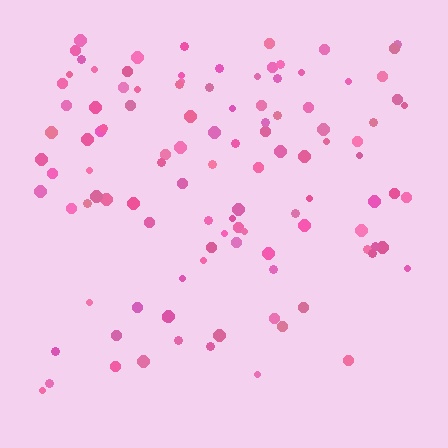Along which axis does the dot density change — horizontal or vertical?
Vertical.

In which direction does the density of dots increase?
From bottom to top, with the top side densest.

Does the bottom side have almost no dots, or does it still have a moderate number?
Still a moderate number, just noticeably fewer than the top.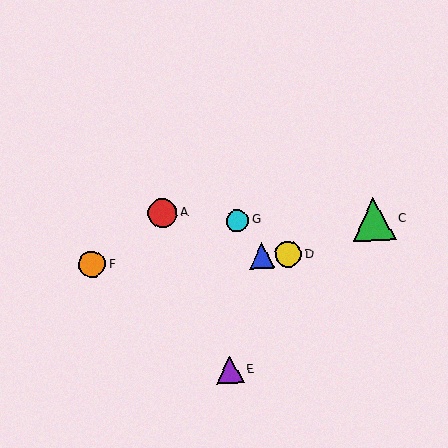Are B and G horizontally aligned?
No, B is at y≈256 and G is at y≈221.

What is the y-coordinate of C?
Object C is at y≈220.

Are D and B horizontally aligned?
Yes, both are at y≈254.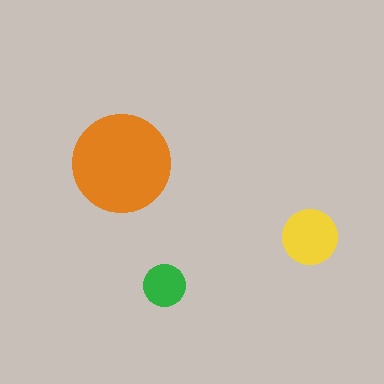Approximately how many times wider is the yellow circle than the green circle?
About 1.5 times wider.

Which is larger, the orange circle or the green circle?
The orange one.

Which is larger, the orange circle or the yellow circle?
The orange one.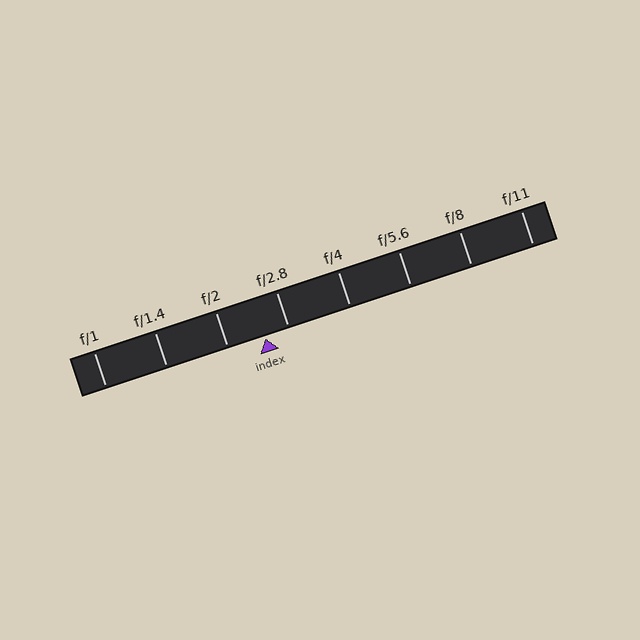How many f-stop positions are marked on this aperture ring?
There are 8 f-stop positions marked.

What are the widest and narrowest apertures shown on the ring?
The widest aperture shown is f/1 and the narrowest is f/11.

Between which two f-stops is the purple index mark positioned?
The index mark is between f/2 and f/2.8.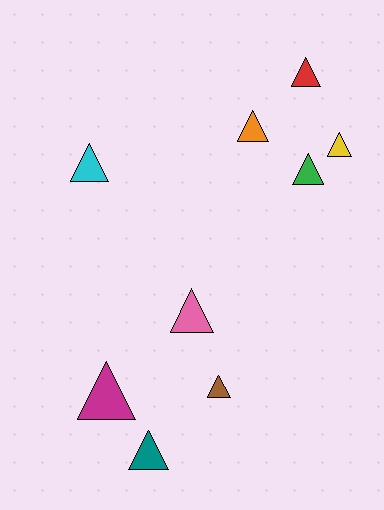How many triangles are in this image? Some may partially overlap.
There are 9 triangles.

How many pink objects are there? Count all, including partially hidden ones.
There is 1 pink object.